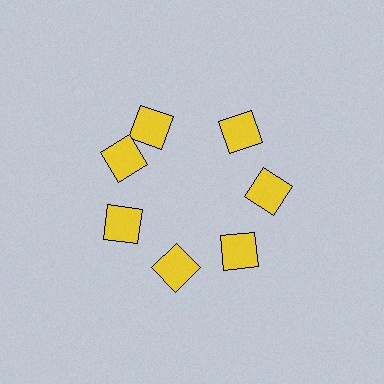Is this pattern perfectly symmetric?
No. The 7 yellow diamonds are arranged in a ring, but one element near the 12 o'clock position is rotated out of alignment along the ring, breaking the 7-fold rotational symmetry.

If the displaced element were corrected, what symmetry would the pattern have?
It would have 7-fold rotational symmetry — the pattern would map onto itself every 51 degrees.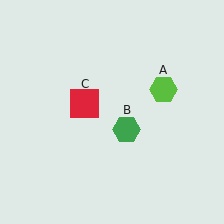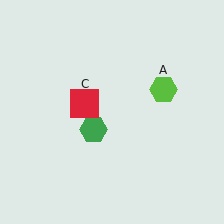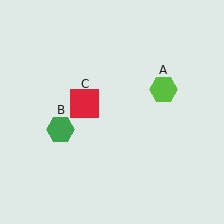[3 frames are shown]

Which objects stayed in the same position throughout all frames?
Lime hexagon (object A) and red square (object C) remained stationary.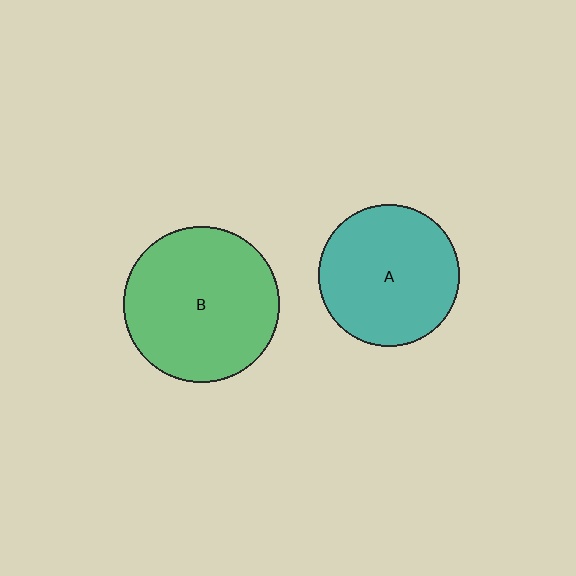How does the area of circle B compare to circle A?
Approximately 1.2 times.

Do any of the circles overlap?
No, none of the circles overlap.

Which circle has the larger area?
Circle B (green).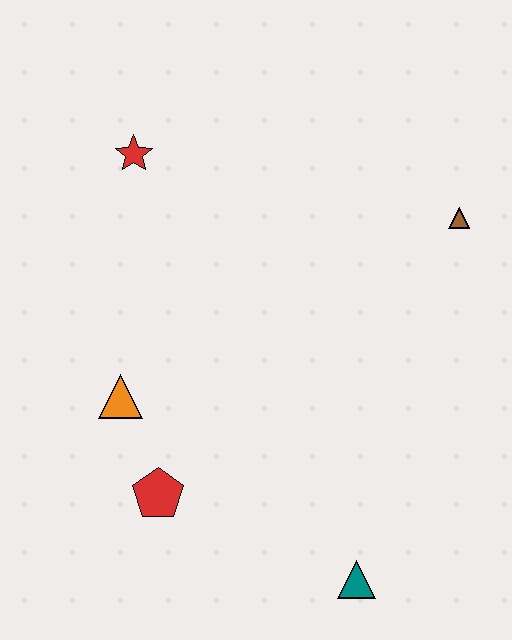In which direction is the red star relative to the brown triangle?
The red star is to the left of the brown triangle.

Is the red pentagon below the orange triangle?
Yes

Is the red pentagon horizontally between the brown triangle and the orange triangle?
Yes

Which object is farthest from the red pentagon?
The brown triangle is farthest from the red pentagon.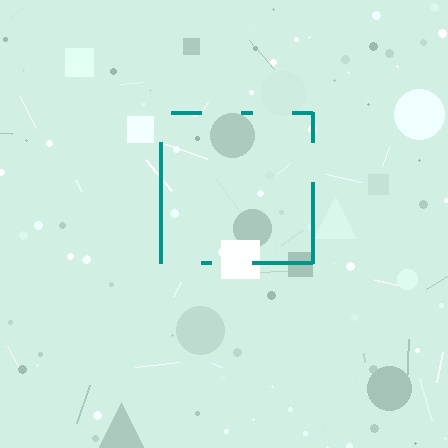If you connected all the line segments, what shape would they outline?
They would outline a square.